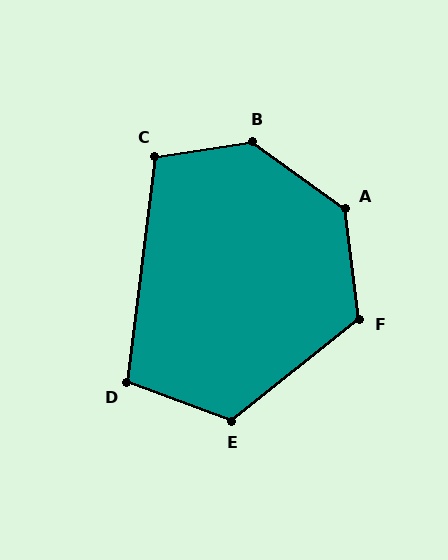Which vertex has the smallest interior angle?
D, at approximately 103 degrees.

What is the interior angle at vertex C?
Approximately 106 degrees (obtuse).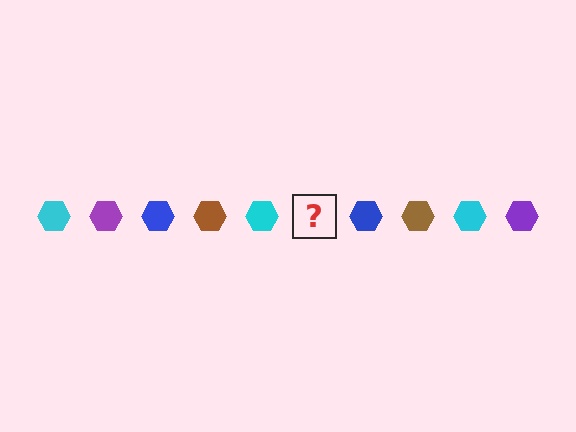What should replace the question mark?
The question mark should be replaced with a purple hexagon.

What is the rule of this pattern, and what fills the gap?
The rule is that the pattern cycles through cyan, purple, blue, brown hexagons. The gap should be filled with a purple hexagon.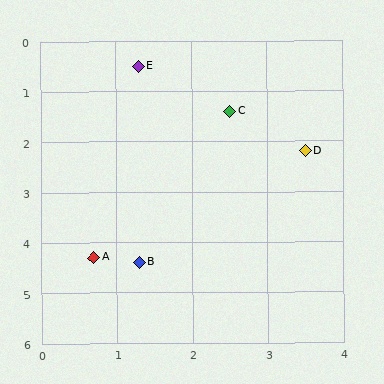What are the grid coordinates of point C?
Point C is at approximately (2.5, 1.4).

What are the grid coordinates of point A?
Point A is at approximately (0.7, 4.3).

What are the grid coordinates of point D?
Point D is at approximately (3.5, 2.2).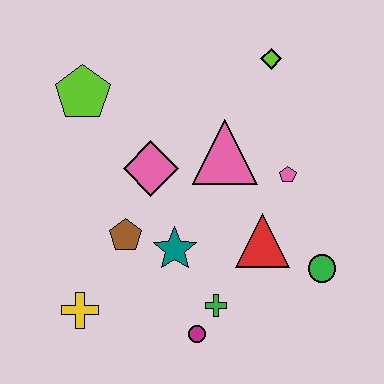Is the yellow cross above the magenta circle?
Yes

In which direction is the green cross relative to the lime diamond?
The green cross is below the lime diamond.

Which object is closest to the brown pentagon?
The teal star is closest to the brown pentagon.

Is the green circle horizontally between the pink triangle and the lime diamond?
No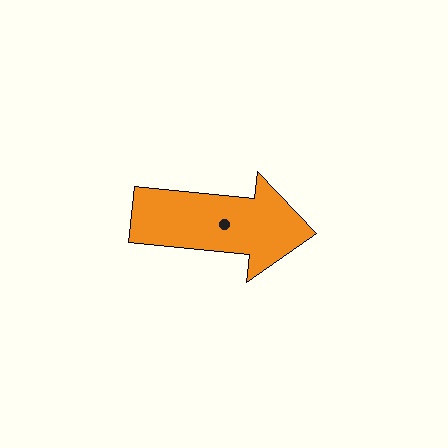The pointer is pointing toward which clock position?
Roughly 3 o'clock.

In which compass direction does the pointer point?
East.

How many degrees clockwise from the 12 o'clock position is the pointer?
Approximately 96 degrees.